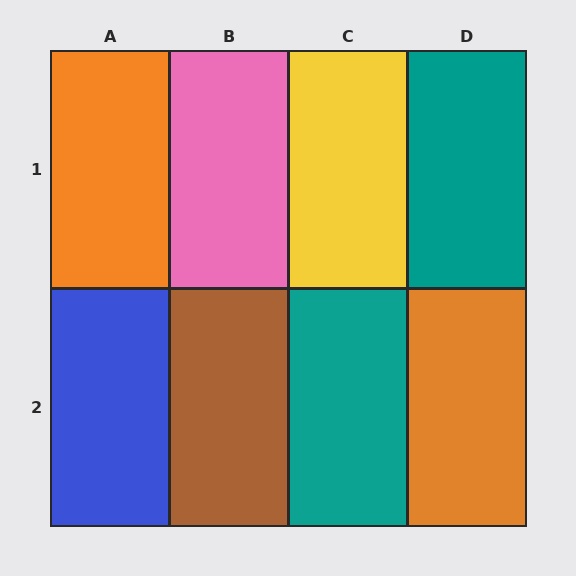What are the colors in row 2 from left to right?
Blue, brown, teal, orange.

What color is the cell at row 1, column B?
Pink.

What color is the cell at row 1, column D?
Teal.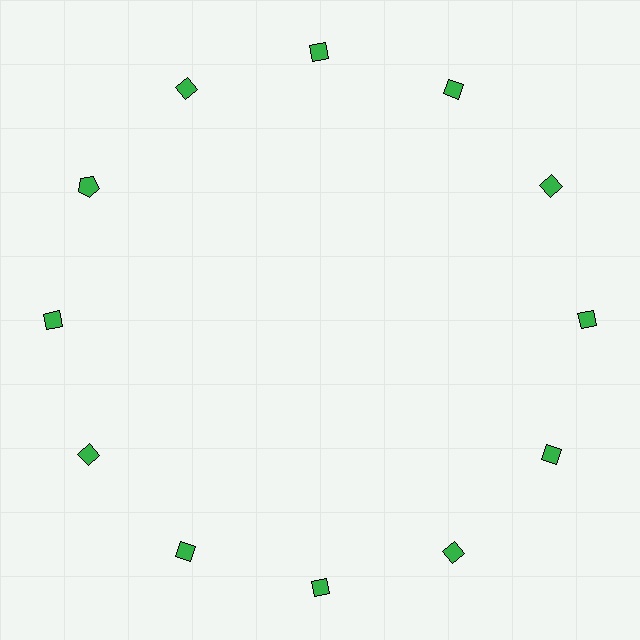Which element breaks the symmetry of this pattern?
The green pentagon at roughly the 10 o'clock position breaks the symmetry. All other shapes are green diamonds.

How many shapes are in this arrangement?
There are 12 shapes arranged in a ring pattern.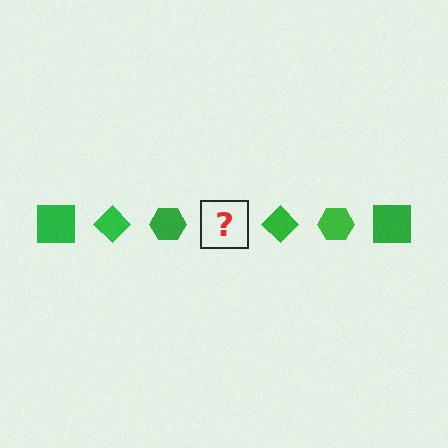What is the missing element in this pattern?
The missing element is a green square.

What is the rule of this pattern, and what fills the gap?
The rule is that the pattern cycles through square, diamond, hexagon shapes in green. The gap should be filled with a green square.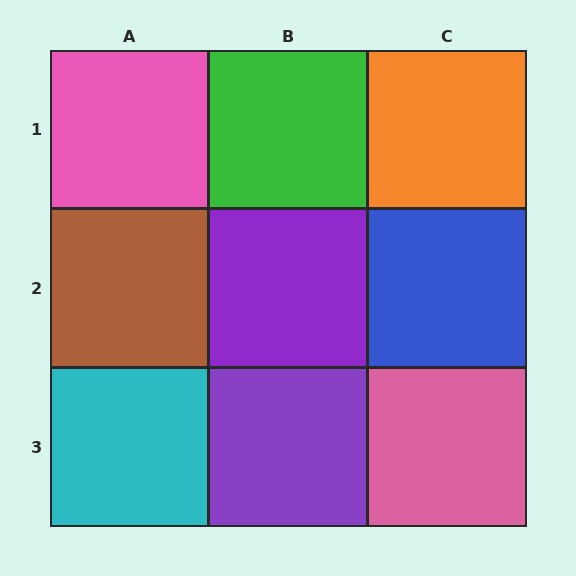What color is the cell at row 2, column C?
Blue.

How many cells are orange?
1 cell is orange.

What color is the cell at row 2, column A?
Brown.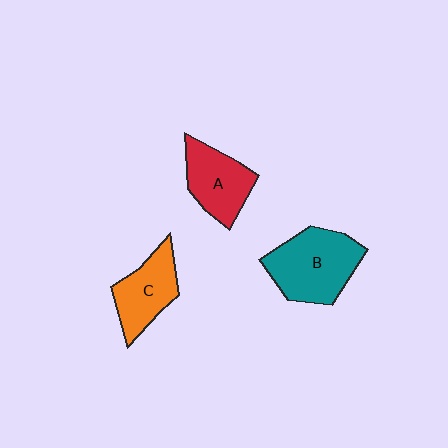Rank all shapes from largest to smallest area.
From largest to smallest: B (teal), A (red), C (orange).